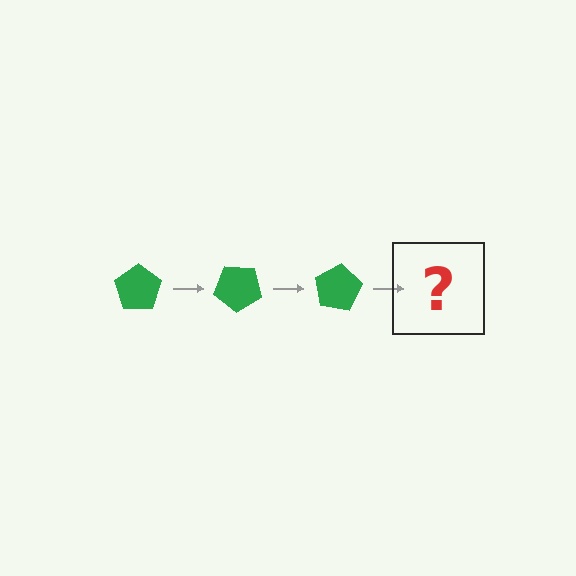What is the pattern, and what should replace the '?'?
The pattern is that the pentagon rotates 40 degrees each step. The '?' should be a green pentagon rotated 120 degrees.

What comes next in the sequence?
The next element should be a green pentagon rotated 120 degrees.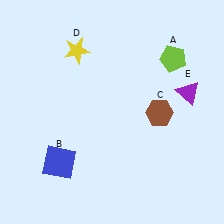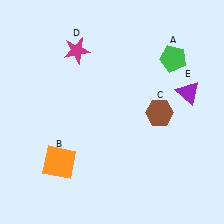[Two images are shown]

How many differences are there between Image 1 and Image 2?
There are 3 differences between the two images.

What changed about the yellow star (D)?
In Image 1, D is yellow. In Image 2, it changed to magenta.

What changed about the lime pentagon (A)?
In Image 1, A is lime. In Image 2, it changed to green.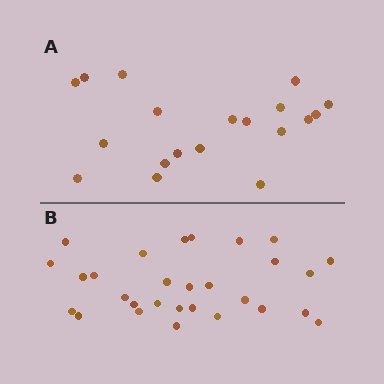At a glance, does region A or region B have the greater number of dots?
Region B (the bottom region) has more dots.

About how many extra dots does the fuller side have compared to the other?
Region B has roughly 10 or so more dots than region A.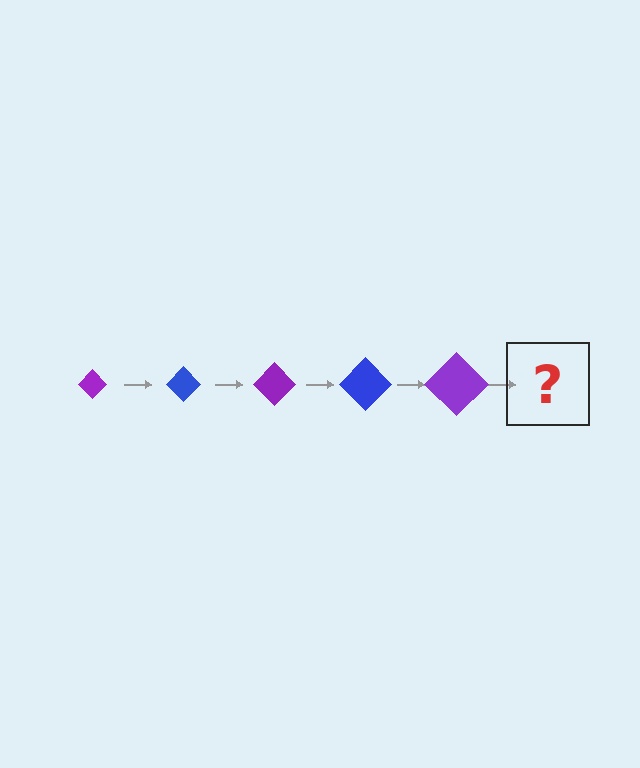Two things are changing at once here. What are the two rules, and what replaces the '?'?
The two rules are that the diamond grows larger each step and the color cycles through purple and blue. The '?' should be a blue diamond, larger than the previous one.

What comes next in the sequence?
The next element should be a blue diamond, larger than the previous one.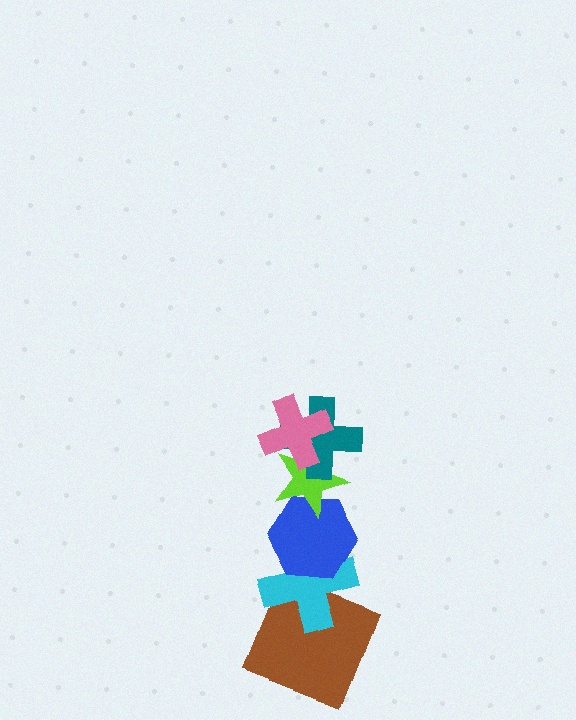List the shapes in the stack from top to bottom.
From top to bottom: the pink cross, the teal cross, the lime star, the blue hexagon, the cyan cross, the brown square.